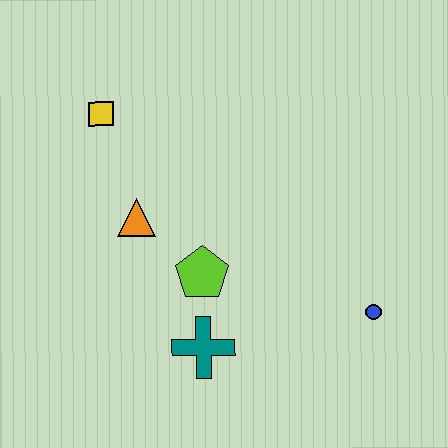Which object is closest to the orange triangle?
The lime pentagon is closest to the orange triangle.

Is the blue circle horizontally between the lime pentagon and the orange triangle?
No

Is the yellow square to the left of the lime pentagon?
Yes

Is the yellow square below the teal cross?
No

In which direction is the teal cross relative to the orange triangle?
The teal cross is below the orange triangle.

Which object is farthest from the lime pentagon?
The yellow square is farthest from the lime pentagon.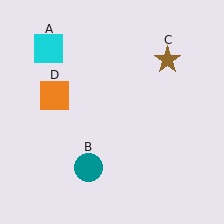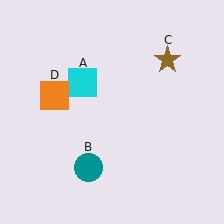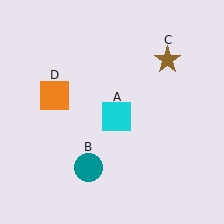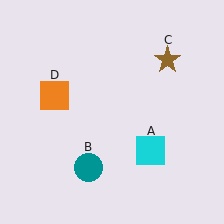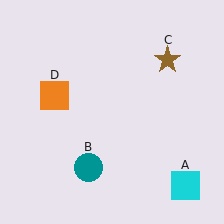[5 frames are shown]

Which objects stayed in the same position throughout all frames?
Teal circle (object B) and brown star (object C) and orange square (object D) remained stationary.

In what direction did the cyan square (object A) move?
The cyan square (object A) moved down and to the right.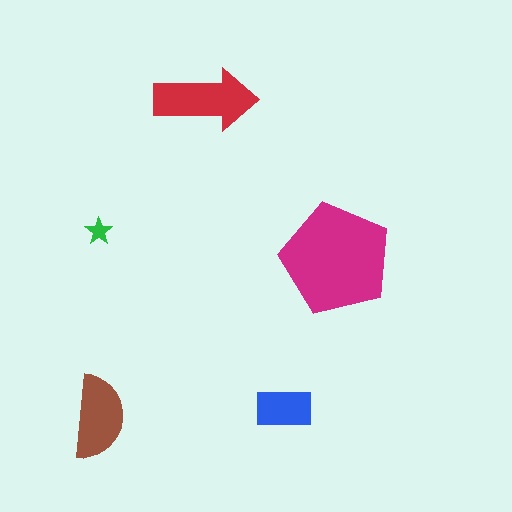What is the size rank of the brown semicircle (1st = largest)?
3rd.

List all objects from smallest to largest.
The green star, the blue rectangle, the brown semicircle, the red arrow, the magenta pentagon.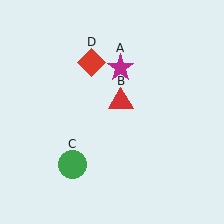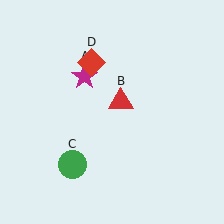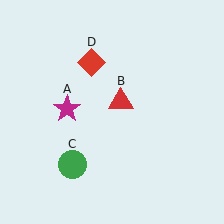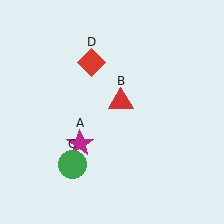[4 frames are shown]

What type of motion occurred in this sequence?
The magenta star (object A) rotated counterclockwise around the center of the scene.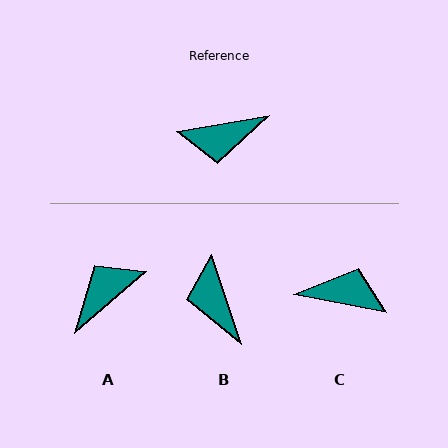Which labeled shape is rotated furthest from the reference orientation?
C, about 159 degrees away.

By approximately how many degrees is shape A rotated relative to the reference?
Approximately 149 degrees clockwise.